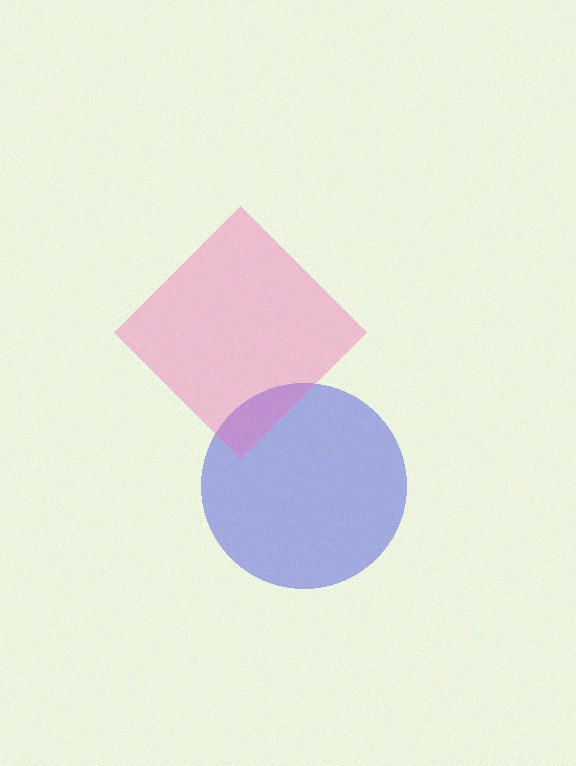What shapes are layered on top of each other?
The layered shapes are: a blue circle, a pink diamond.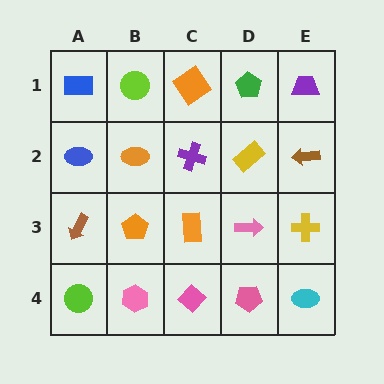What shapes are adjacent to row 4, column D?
A pink arrow (row 3, column D), a pink diamond (row 4, column C), a cyan ellipse (row 4, column E).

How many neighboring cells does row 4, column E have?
2.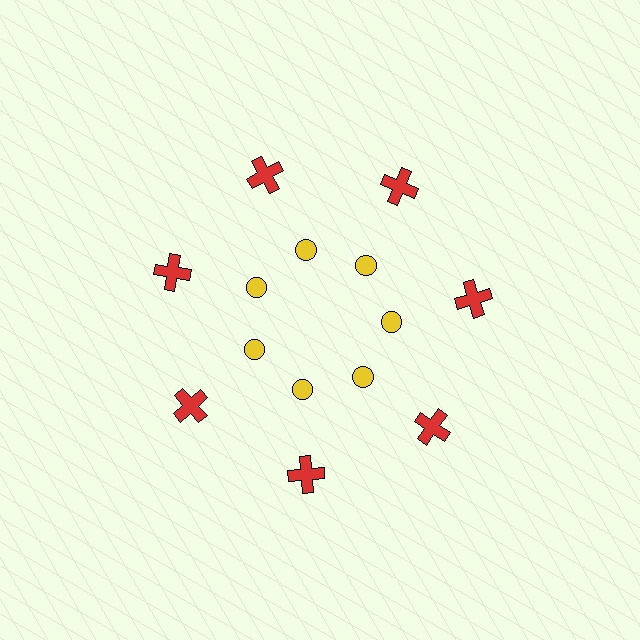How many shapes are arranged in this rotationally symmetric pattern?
There are 14 shapes, arranged in 7 groups of 2.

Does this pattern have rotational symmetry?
Yes, this pattern has 7-fold rotational symmetry. It looks the same after rotating 51 degrees around the center.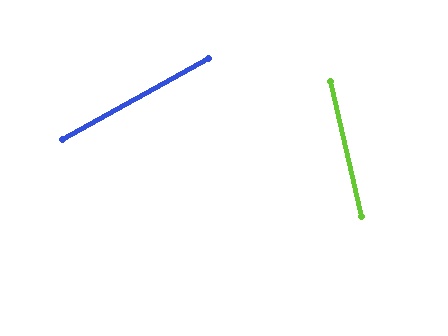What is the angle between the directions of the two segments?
Approximately 74 degrees.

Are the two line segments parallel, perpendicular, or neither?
Neither parallel nor perpendicular — they differ by about 74°.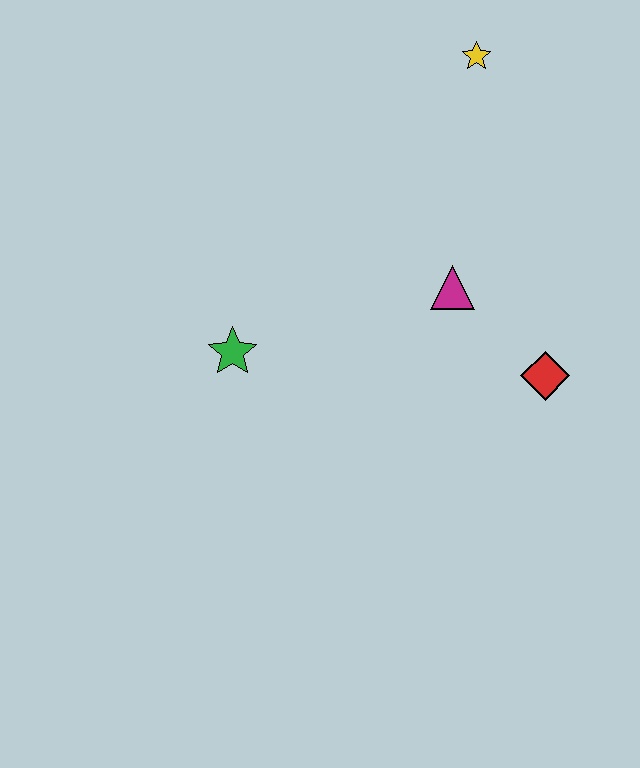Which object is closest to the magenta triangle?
The red diamond is closest to the magenta triangle.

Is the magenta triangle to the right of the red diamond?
No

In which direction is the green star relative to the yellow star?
The green star is below the yellow star.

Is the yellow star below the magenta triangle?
No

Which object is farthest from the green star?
The yellow star is farthest from the green star.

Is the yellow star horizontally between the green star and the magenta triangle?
No